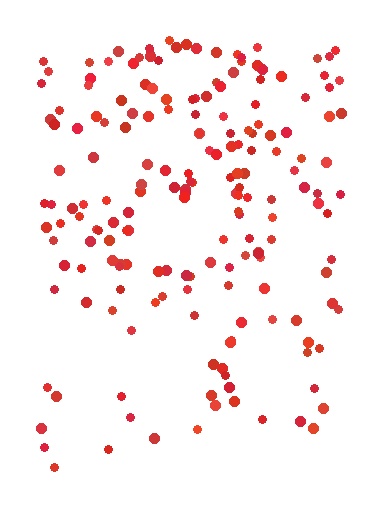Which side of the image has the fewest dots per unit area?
The bottom.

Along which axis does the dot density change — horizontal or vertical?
Vertical.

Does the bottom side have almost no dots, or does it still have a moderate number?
Still a moderate number, just noticeably fewer than the top.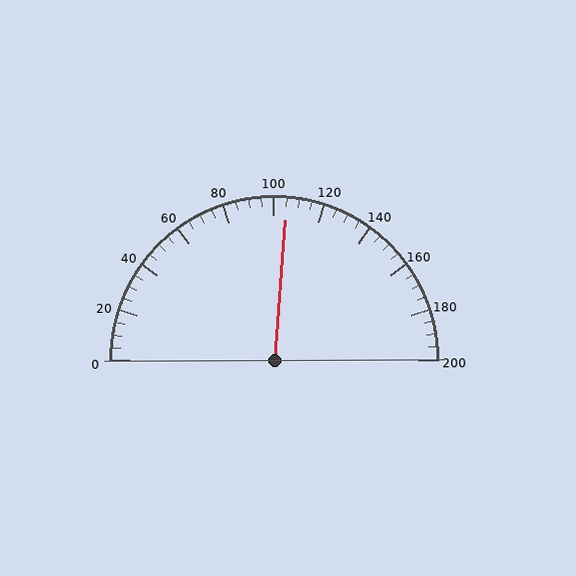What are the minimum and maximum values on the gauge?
The gauge ranges from 0 to 200.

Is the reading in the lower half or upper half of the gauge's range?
The reading is in the upper half of the range (0 to 200).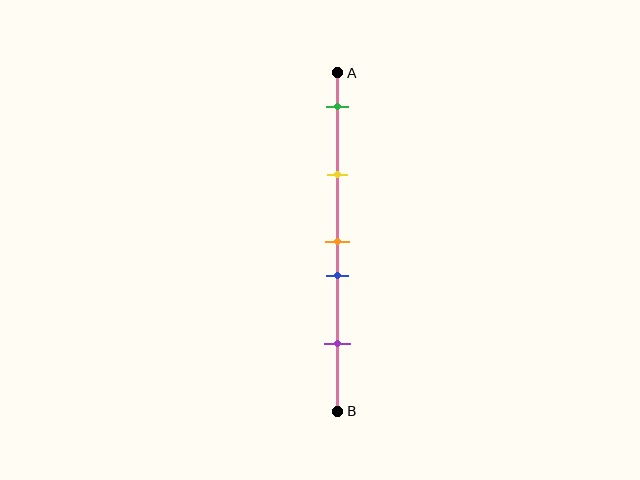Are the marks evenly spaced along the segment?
No, the marks are not evenly spaced.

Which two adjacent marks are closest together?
The orange and blue marks are the closest adjacent pair.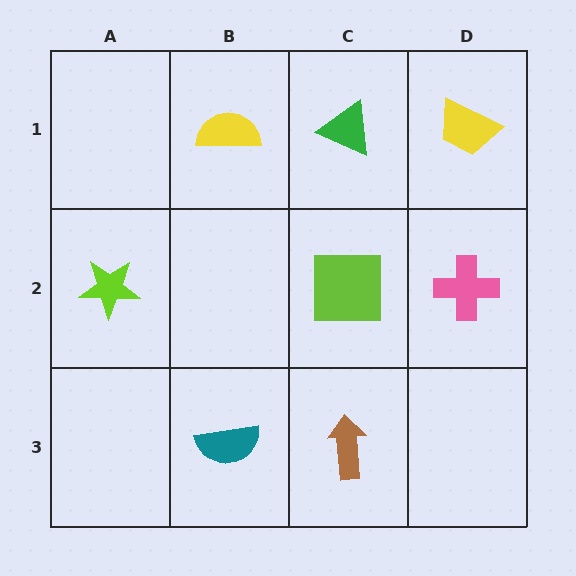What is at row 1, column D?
A yellow trapezoid.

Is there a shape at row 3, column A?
No, that cell is empty.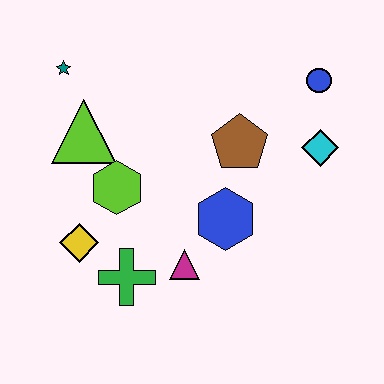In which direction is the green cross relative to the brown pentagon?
The green cross is below the brown pentagon.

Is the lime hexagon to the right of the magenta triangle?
No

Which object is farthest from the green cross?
The blue circle is farthest from the green cross.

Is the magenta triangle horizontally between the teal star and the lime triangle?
No